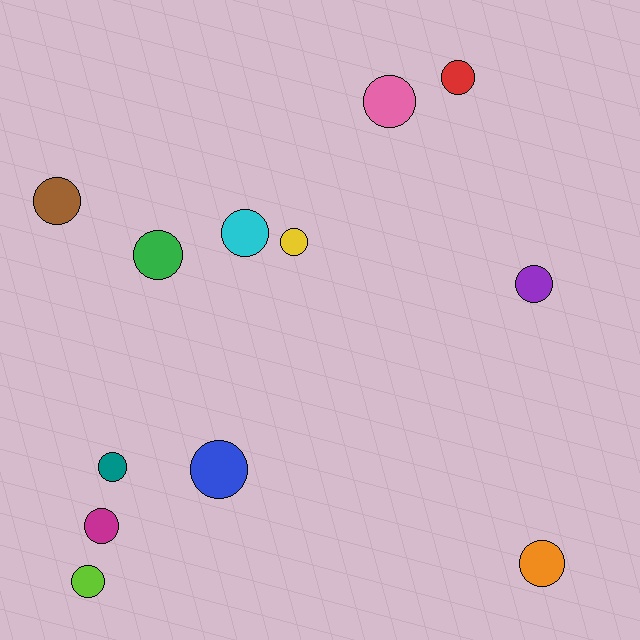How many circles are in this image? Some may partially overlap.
There are 12 circles.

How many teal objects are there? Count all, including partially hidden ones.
There is 1 teal object.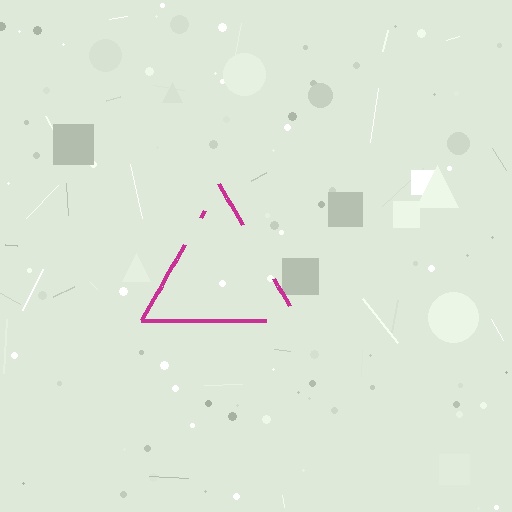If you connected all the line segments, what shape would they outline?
They would outline a triangle.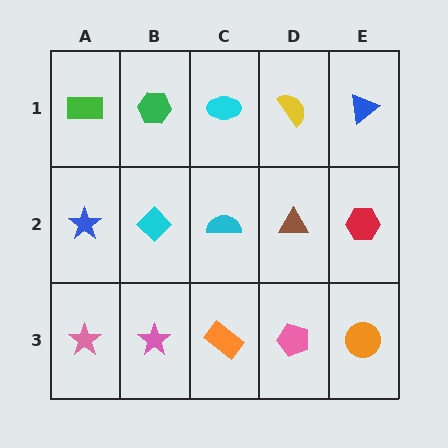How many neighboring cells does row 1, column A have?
2.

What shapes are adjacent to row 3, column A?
A blue star (row 2, column A), a pink star (row 3, column B).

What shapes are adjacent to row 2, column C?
A cyan ellipse (row 1, column C), an orange rectangle (row 3, column C), a cyan diamond (row 2, column B), a brown triangle (row 2, column D).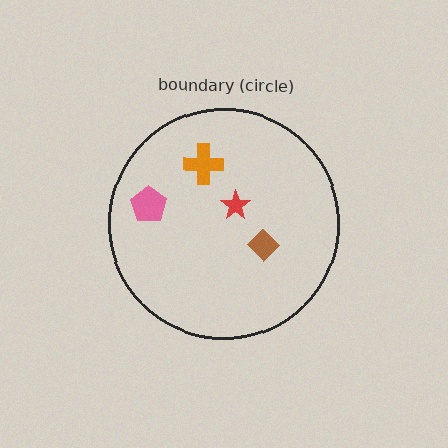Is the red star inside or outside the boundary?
Inside.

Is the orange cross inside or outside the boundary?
Inside.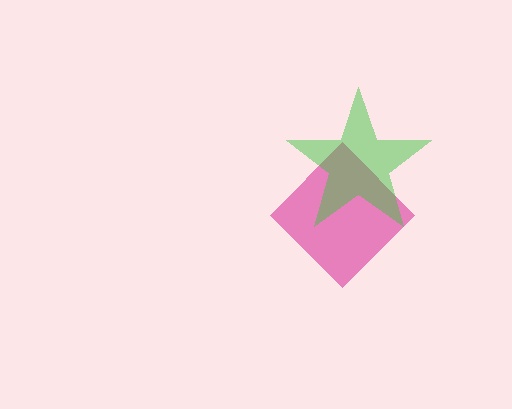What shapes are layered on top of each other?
The layered shapes are: a magenta diamond, a green star.